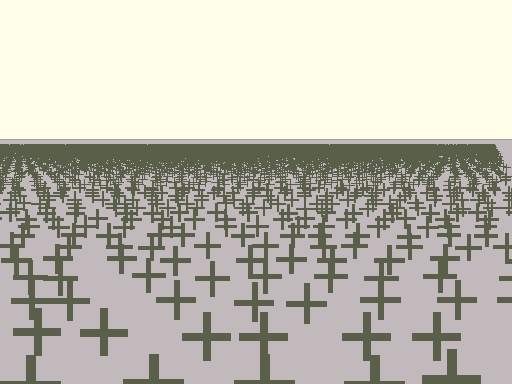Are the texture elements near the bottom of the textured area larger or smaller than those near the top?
Larger. Near the bottom, elements are closer to the viewer and appear at a bigger on-screen size.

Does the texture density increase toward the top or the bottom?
Density increases toward the top.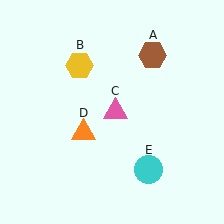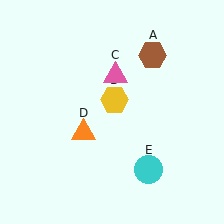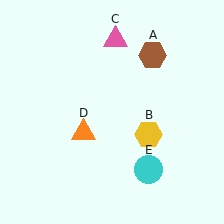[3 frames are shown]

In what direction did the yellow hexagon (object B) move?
The yellow hexagon (object B) moved down and to the right.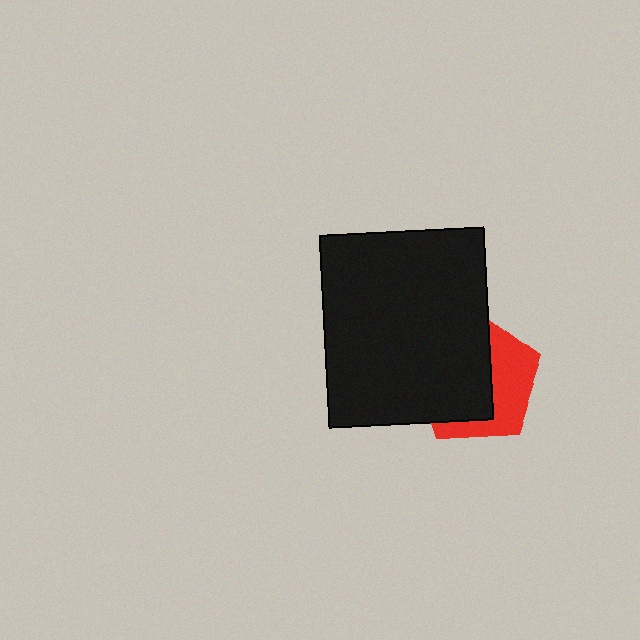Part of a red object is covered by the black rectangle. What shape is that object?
It is a pentagon.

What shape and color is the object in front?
The object in front is a black rectangle.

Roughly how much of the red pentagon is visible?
A small part of it is visible (roughly 40%).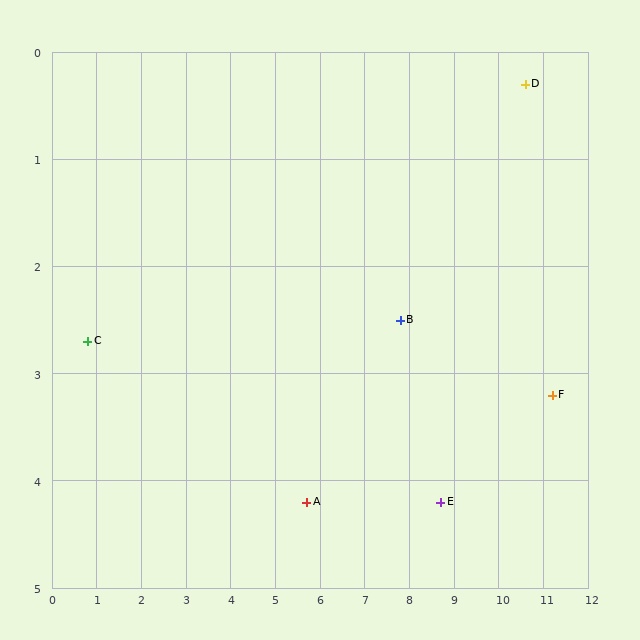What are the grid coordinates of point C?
Point C is at approximately (0.8, 2.7).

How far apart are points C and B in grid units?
Points C and B are about 7.0 grid units apart.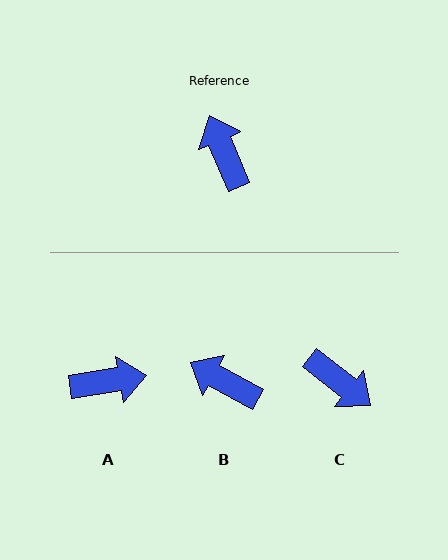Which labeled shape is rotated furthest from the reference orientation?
C, about 151 degrees away.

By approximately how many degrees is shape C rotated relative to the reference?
Approximately 151 degrees clockwise.